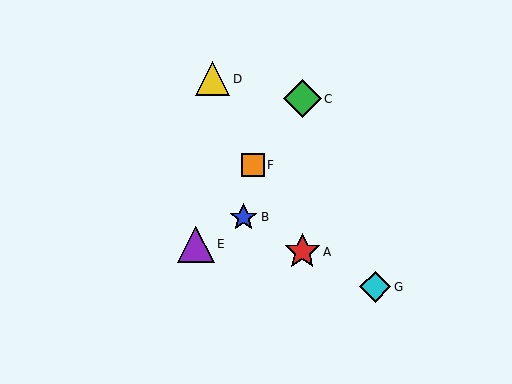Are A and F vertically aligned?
No, A is at x≈302 and F is at x≈253.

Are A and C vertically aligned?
Yes, both are at x≈302.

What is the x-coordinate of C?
Object C is at x≈302.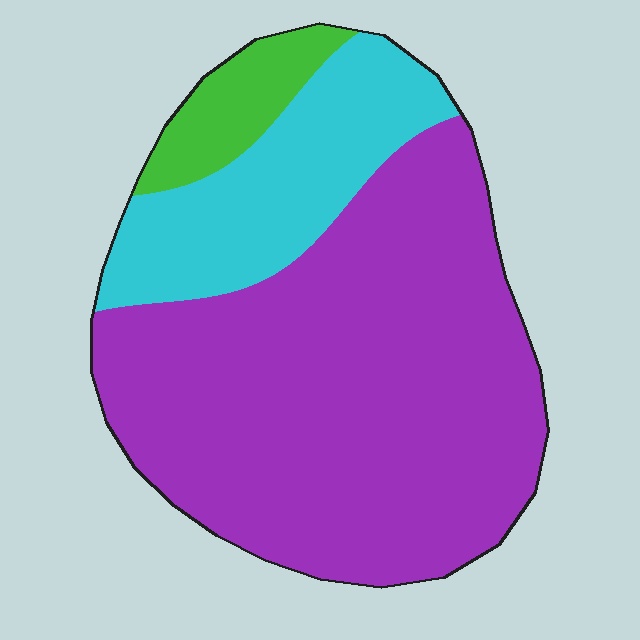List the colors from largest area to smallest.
From largest to smallest: purple, cyan, green.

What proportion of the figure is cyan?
Cyan covers around 20% of the figure.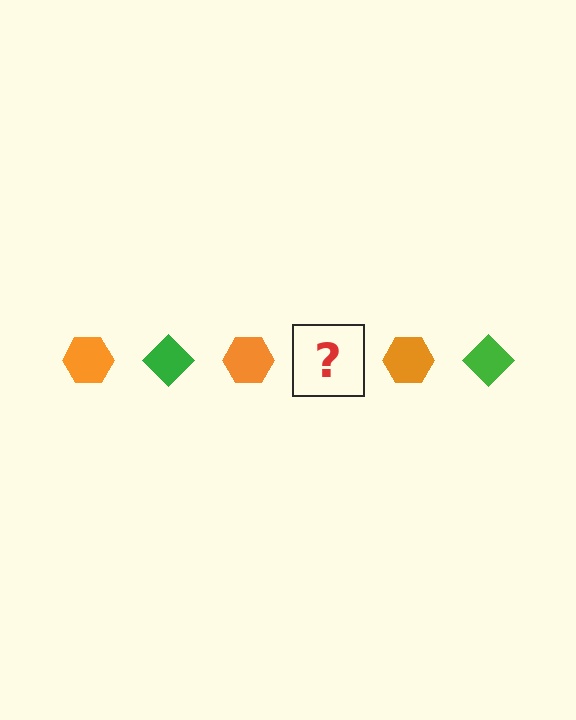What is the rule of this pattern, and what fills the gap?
The rule is that the pattern alternates between orange hexagon and green diamond. The gap should be filled with a green diamond.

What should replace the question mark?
The question mark should be replaced with a green diamond.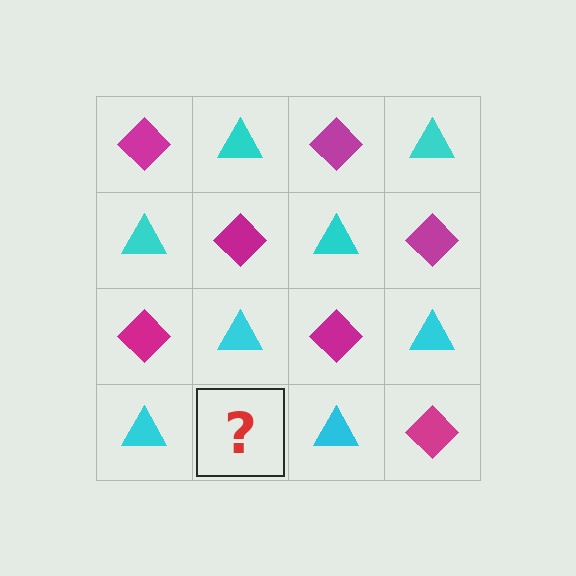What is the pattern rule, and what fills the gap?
The rule is that it alternates magenta diamond and cyan triangle in a checkerboard pattern. The gap should be filled with a magenta diamond.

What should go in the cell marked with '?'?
The missing cell should contain a magenta diamond.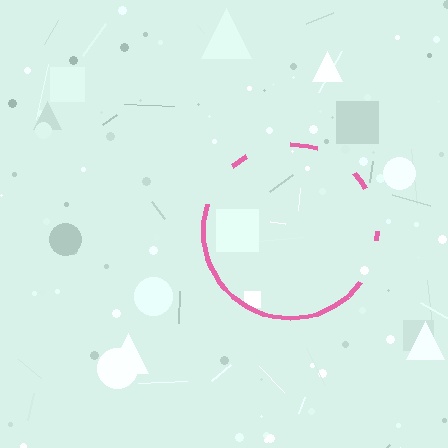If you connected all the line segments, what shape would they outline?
They would outline a circle.